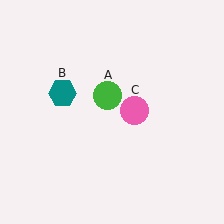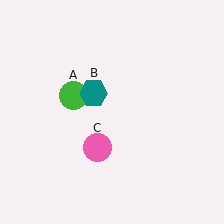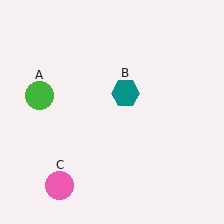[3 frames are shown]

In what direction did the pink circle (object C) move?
The pink circle (object C) moved down and to the left.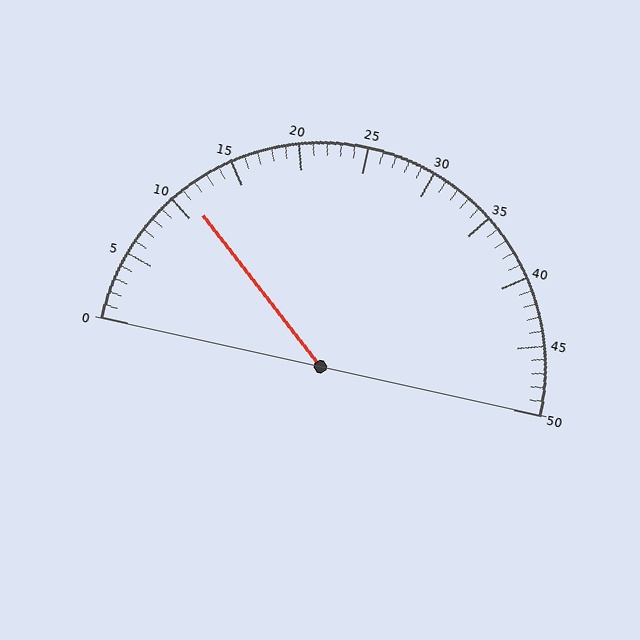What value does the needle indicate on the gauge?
The needle indicates approximately 11.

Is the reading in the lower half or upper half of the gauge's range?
The reading is in the lower half of the range (0 to 50).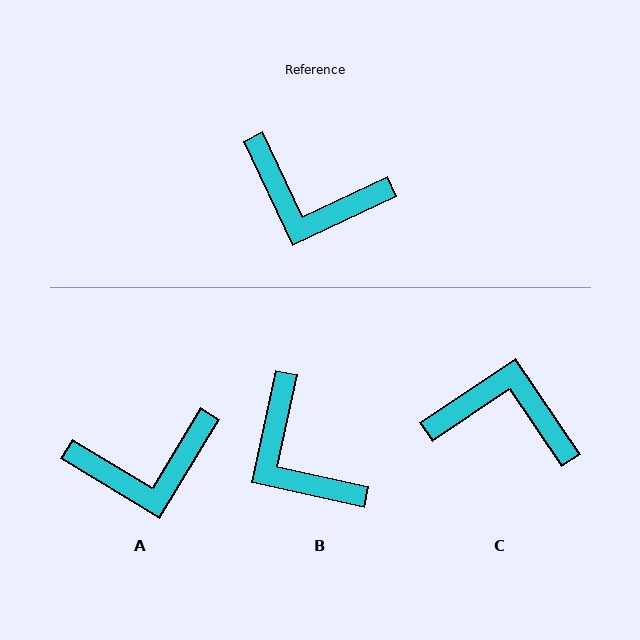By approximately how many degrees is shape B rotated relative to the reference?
Approximately 38 degrees clockwise.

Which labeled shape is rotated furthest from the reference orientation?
C, about 172 degrees away.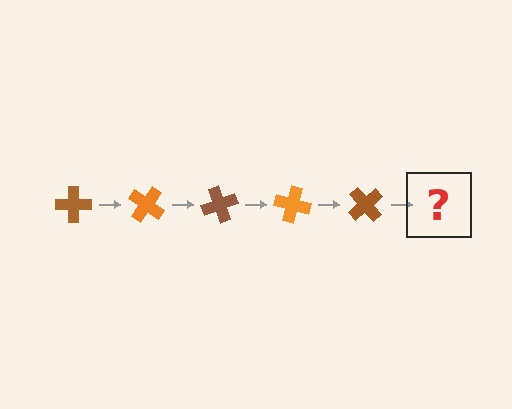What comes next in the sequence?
The next element should be an orange cross, rotated 175 degrees from the start.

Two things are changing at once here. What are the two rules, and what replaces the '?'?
The two rules are that it rotates 35 degrees each step and the color cycles through brown and orange. The '?' should be an orange cross, rotated 175 degrees from the start.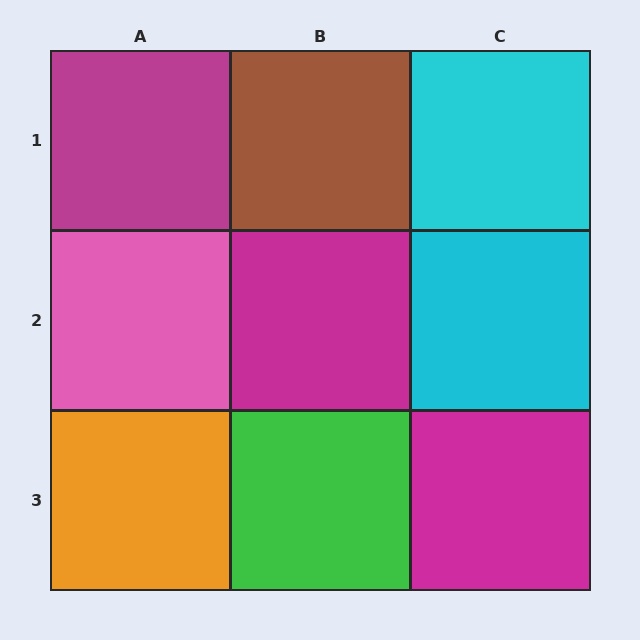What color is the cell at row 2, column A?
Pink.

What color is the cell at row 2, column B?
Magenta.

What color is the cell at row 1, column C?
Cyan.